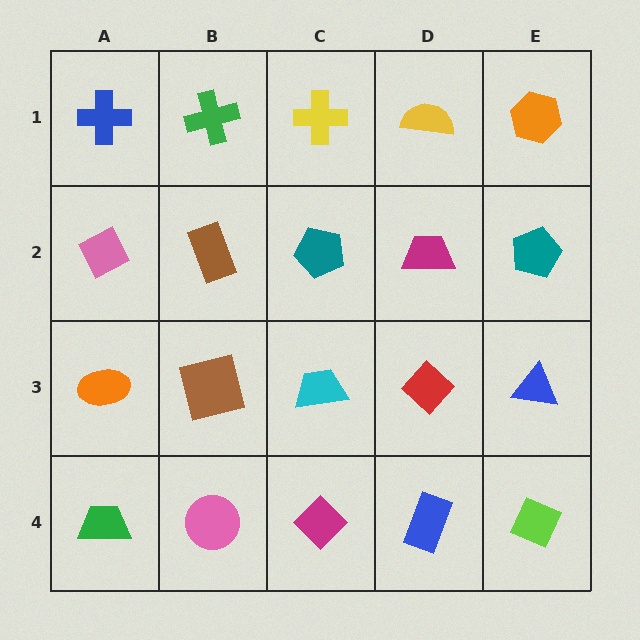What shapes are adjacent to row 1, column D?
A magenta trapezoid (row 2, column D), a yellow cross (row 1, column C), an orange hexagon (row 1, column E).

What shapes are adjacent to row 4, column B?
A brown square (row 3, column B), a green trapezoid (row 4, column A), a magenta diamond (row 4, column C).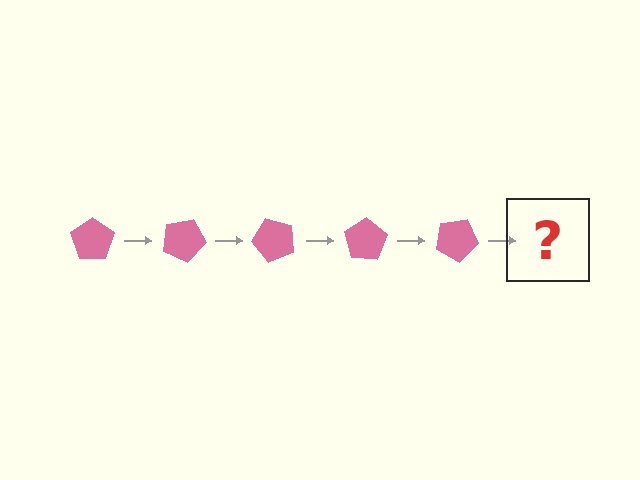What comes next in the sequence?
The next element should be a pink pentagon rotated 125 degrees.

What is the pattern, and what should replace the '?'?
The pattern is that the pentagon rotates 25 degrees each step. The '?' should be a pink pentagon rotated 125 degrees.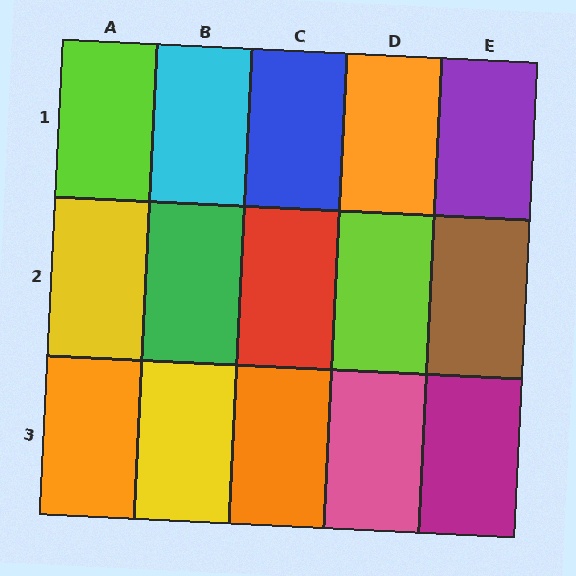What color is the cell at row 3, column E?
Magenta.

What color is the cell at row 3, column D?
Pink.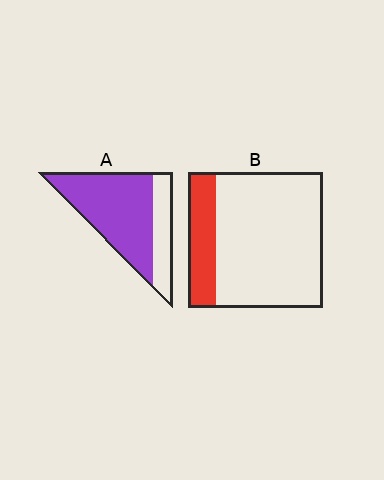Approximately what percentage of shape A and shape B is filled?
A is approximately 75% and B is approximately 20%.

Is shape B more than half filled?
No.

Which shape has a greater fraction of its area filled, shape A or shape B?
Shape A.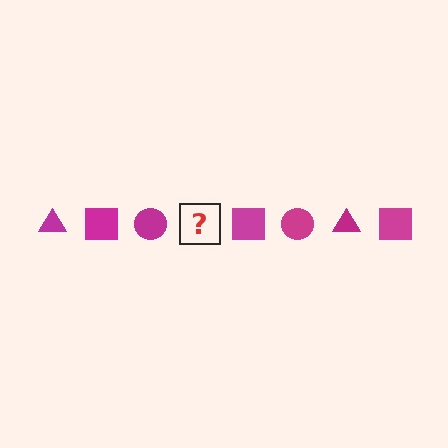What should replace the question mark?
The question mark should be replaced with a magenta triangle.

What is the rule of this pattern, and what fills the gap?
The rule is that the pattern cycles through triangle, square, circle shapes in magenta. The gap should be filled with a magenta triangle.